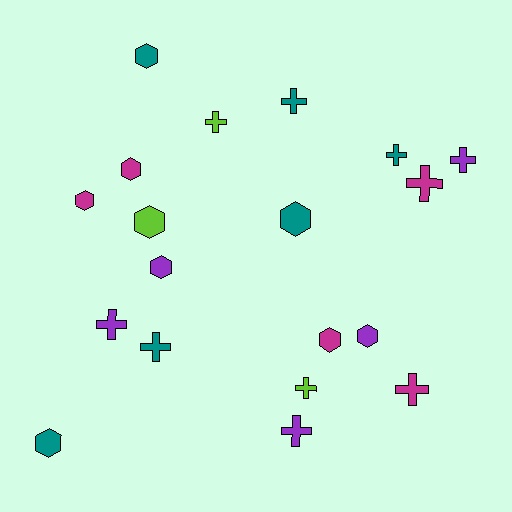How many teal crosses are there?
There are 3 teal crosses.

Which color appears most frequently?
Teal, with 6 objects.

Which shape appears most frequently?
Cross, with 10 objects.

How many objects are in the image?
There are 19 objects.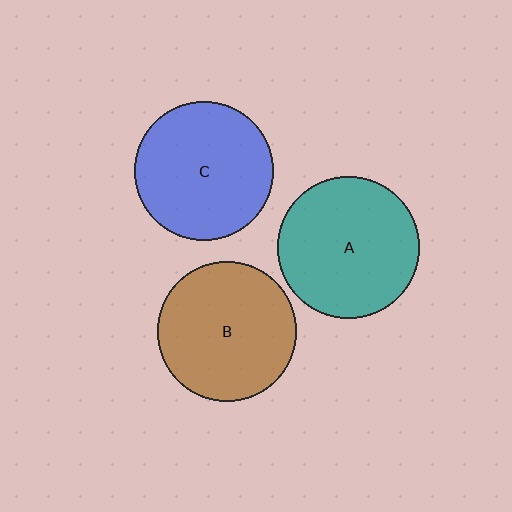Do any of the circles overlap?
No, none of the circles overlap.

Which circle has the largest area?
Circle A (teal).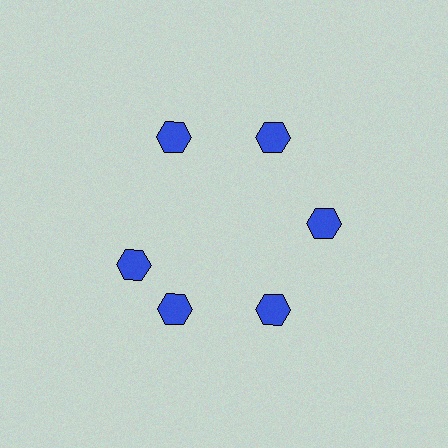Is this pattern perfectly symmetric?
No. The 6 blue hexagons are arranged in a ring, but one element near the 9 o'clock position is rotated out of alignment along the ring, breaking the 6-fold rotational symmetry.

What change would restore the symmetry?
The symmetry would be restored by rotating it back into even spacing with its neighbors so that all 6 hexagons sit at equal angles and equal distance from the center.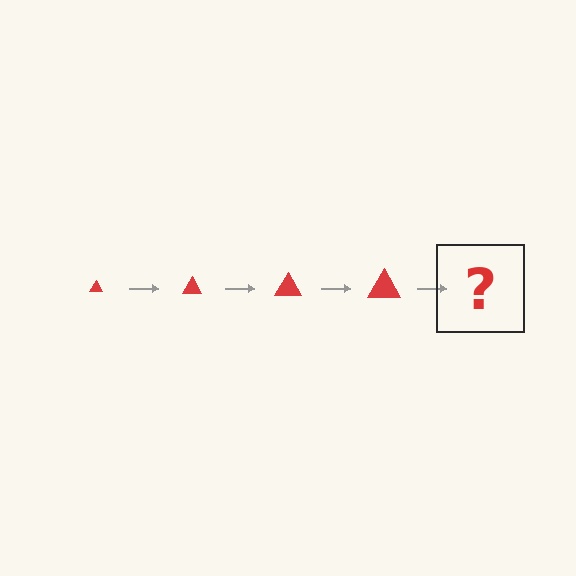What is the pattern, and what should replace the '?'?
The pattern is that the triangle gets progressively larger each step. The '?' should be a red triangle, larger than the previous one.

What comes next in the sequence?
The next element should be a red triangle, larger than the previous one.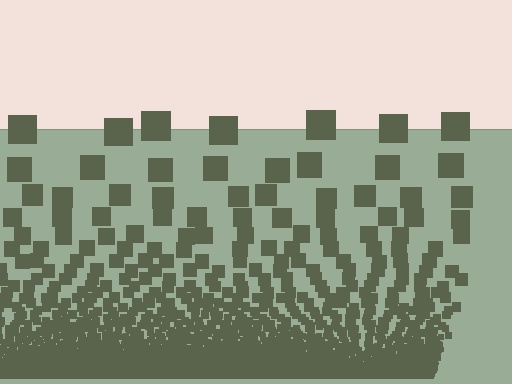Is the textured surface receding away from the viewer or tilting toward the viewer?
The surface appears to tilt toward the viewer. Texture elements get larger and sparser toward the top.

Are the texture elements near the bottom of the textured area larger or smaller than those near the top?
Smaller. The gradient is inverted — elements near the bottom are smaller and denser.